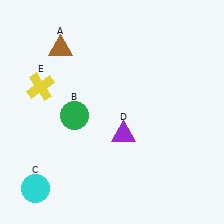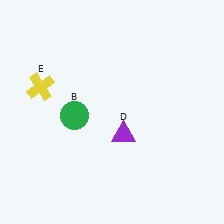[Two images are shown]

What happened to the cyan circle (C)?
The cyan circle (C) was removed in Image 2. It was in the bottom-left area of Image 1.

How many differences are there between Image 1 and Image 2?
There are 2 differences between the two images.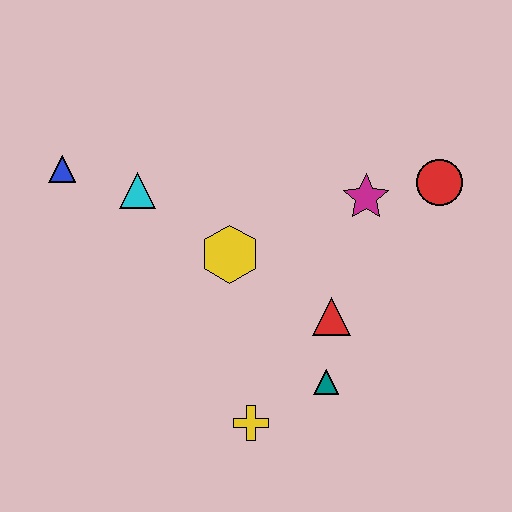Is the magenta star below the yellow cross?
No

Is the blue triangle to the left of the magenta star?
Yes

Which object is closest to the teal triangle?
The red triangle is closest to the teal triangle.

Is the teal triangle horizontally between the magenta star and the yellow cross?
Yes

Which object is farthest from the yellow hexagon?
The red circle is farthest from the yellow hexagon.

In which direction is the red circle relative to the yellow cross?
The red circle is above the yellow cross.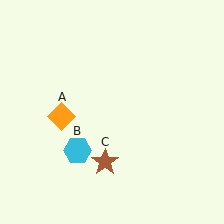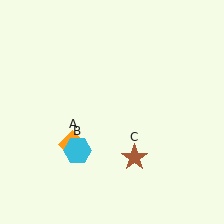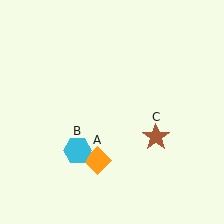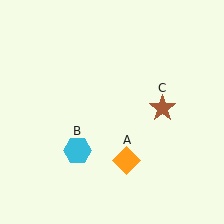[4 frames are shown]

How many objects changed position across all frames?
2 objects changed position: orange diamond (object A), brown star (object C).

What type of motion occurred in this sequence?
The orange diamond (object A), brown star (object C) rotated counterclockwise around the center of the scene.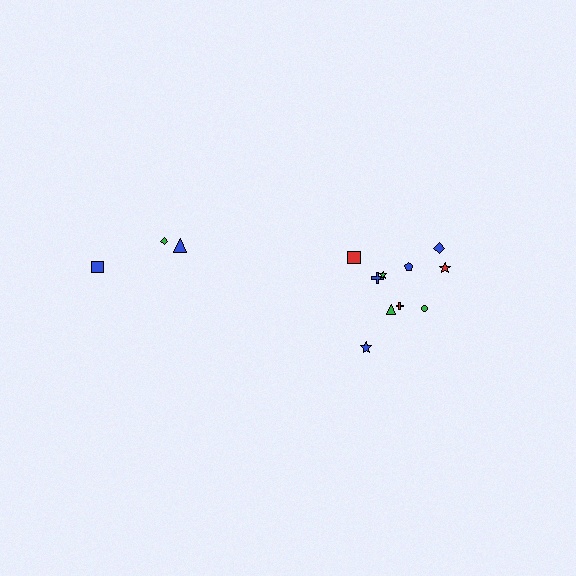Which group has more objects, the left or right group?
The right group.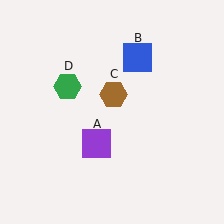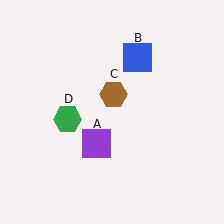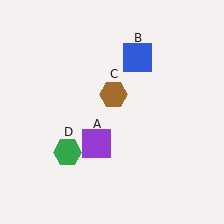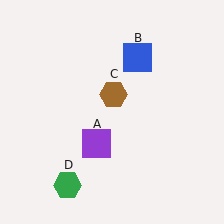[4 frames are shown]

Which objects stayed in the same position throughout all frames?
Purple square (object A) and blue square (object B) and brown hexagon (object C) remained stationary.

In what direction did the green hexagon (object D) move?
The green hexagon (object D) moved down.